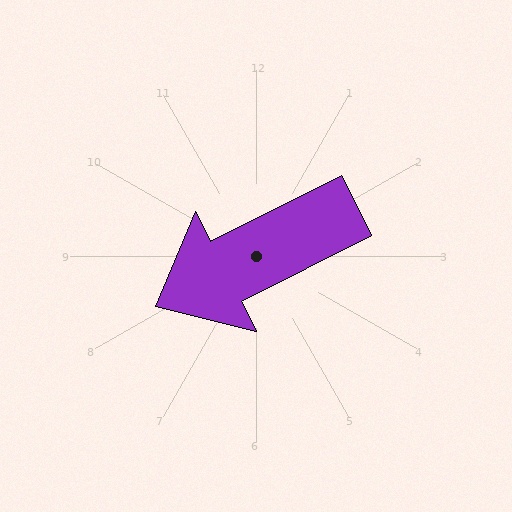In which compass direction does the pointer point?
Southwest.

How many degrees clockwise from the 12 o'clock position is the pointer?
Approximately 243 degrees.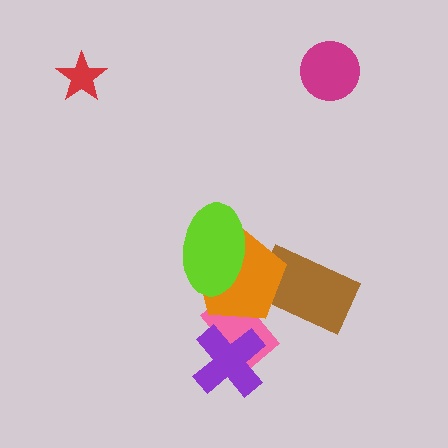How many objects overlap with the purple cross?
1 object overlaps with the purple cross.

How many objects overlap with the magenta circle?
0 objects overlap with the magenta circle.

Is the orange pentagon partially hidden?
Yes, it is partially covered by another shape.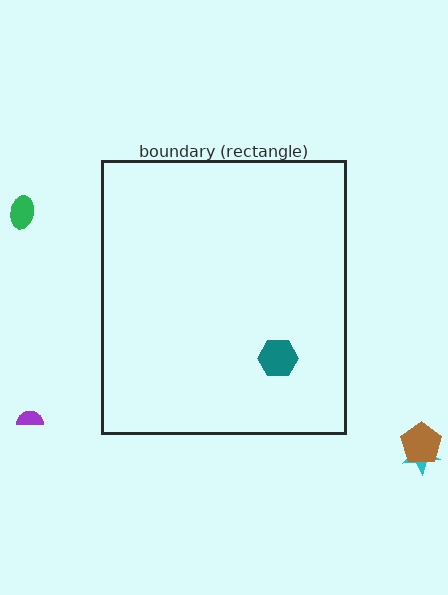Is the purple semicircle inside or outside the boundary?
Outside.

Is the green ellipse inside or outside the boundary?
Outside.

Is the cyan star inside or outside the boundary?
Outside.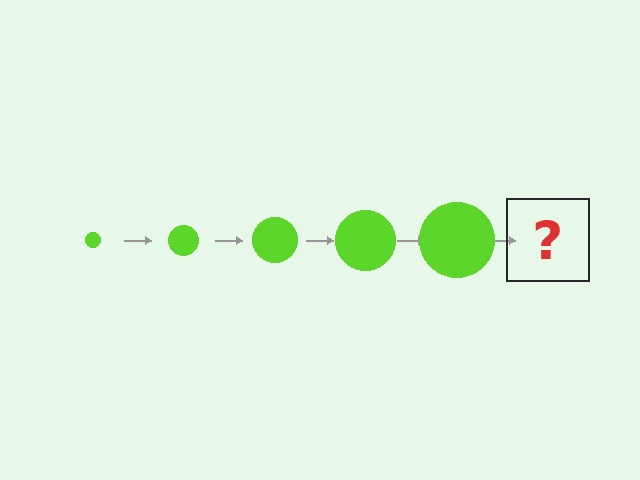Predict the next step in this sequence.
The next step is a lime circle, larger than the previous one.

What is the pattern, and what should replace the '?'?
The pattern is that the circle gets progressively larger each step. The '?' should be a lime circle, larger than the previous one.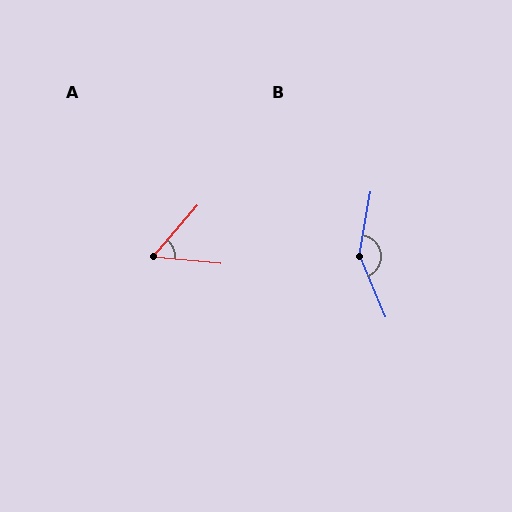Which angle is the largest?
B, at approximately 147 degrees.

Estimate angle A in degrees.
Approximately 55 degrees.